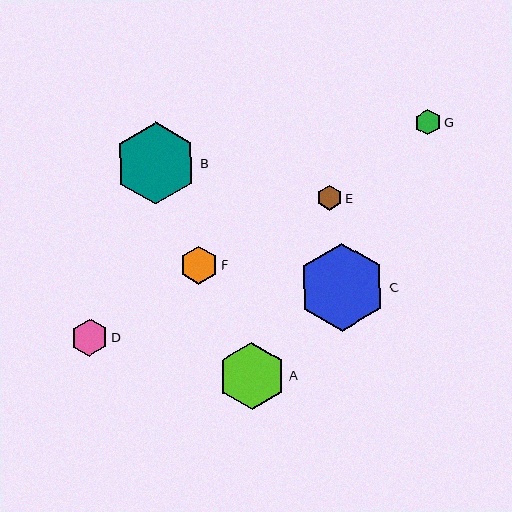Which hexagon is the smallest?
Hexagon E is the smallest with a size of approximately 25 pixels.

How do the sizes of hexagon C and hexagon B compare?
Hexagon C and hexagon B are approximately the same size.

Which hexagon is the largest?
Hexagon C is the largest with a size of approximately 88 pixels.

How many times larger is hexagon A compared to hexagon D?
Hexagon A is approximately 1.8 times the size of hexagon D.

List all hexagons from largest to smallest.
From largest to smallest: C, B, A, F, D, G, E.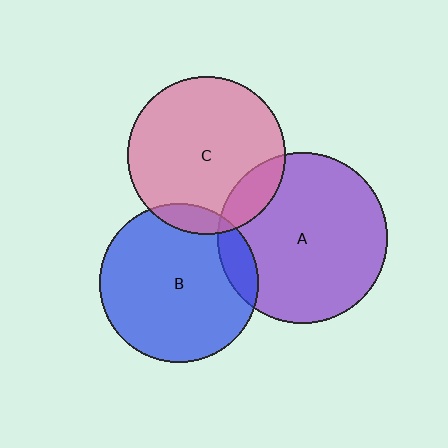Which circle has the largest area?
Circle A (purple).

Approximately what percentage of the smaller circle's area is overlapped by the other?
Approximately 15%.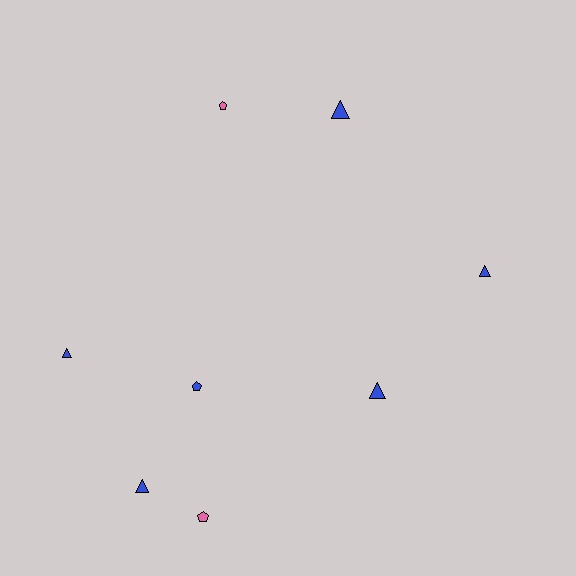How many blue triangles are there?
There are 5 blue triangles.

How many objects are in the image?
There are 8 objects.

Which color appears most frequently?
Blue, with 6 objects.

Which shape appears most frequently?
Triangle, with 5 objects.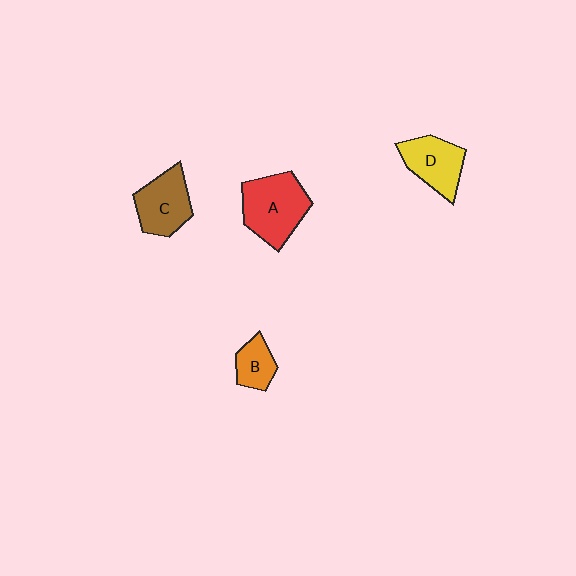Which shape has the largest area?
Shape A (red).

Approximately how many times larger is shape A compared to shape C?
Approximately 1.3 times.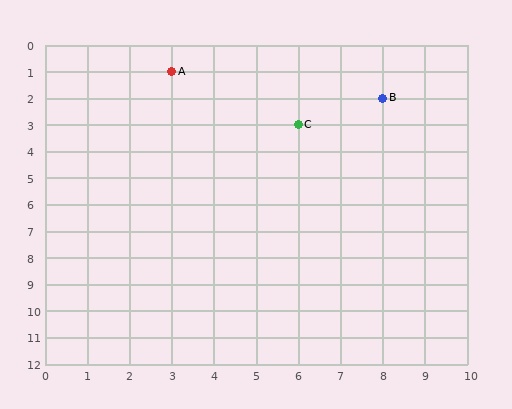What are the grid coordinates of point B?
Point B is at grid coordinates (8, 2).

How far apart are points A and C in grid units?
Points A and C are 3 columns and 2 rows apart (about 3.6 grid units diagonally).